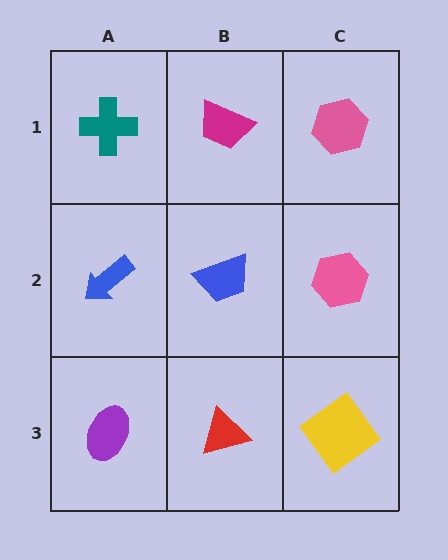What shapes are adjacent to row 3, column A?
A blue arrow (row 2, column A), a red triangle (row 3, column B).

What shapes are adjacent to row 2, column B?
A magenta trapezoid (row 1, column B), a red triangle (row 3, column B), a blue arrow (row 2, column A), a pink hexagon (row 2, column C).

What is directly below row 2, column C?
A yellow diamond.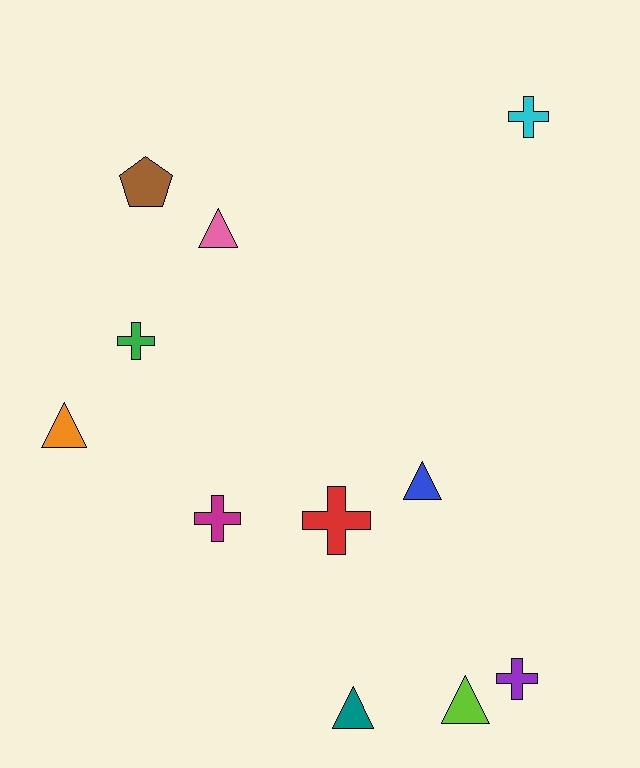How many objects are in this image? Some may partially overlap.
There are 11 objects.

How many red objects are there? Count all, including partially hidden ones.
There is 1 red object.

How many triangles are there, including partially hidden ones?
There are 5 triangles.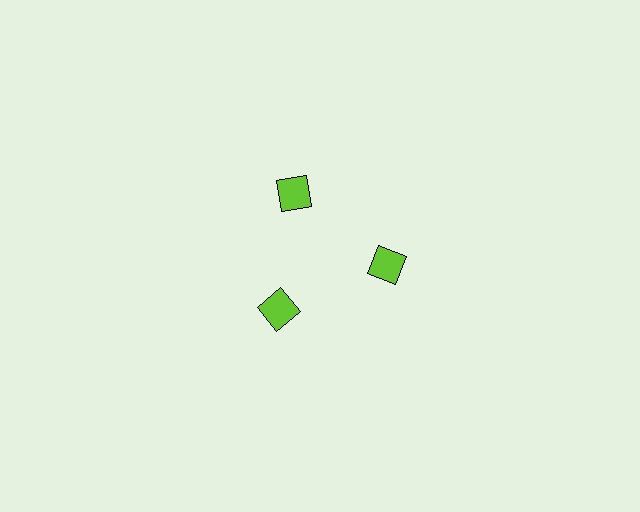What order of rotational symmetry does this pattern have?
This pattern has 3-fold rotational symmetry.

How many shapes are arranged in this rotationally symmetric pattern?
There are 3 shapes, arranged in 3 groups of 1.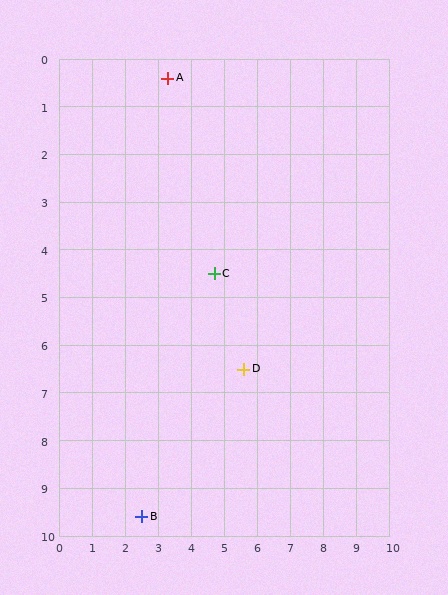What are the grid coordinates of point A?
Point A is at approximately (3.3, 0.4).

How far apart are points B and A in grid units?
Points B and A are about 9.2 grid units apart.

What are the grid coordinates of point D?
Point D is at approximately (5.6, 6.5).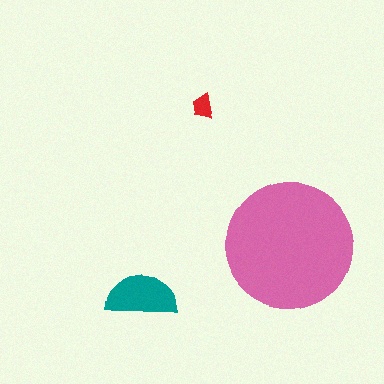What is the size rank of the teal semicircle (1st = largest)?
2nd.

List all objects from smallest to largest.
The red trapezoid, the teal semicircle, the pink circle.